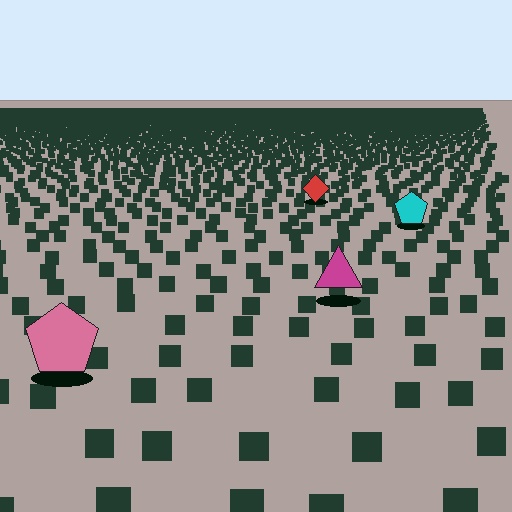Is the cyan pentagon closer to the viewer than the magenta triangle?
No. The magenta triangle is closer — you can tell from the texture gradient: the ground texture is coarser near it.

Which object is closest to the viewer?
The pink pentagon is closest. The texture marks near it are larger and more spread out.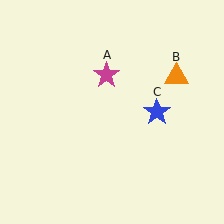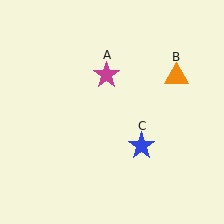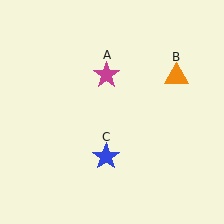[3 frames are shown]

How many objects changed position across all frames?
1 object changed position: blue star (object C).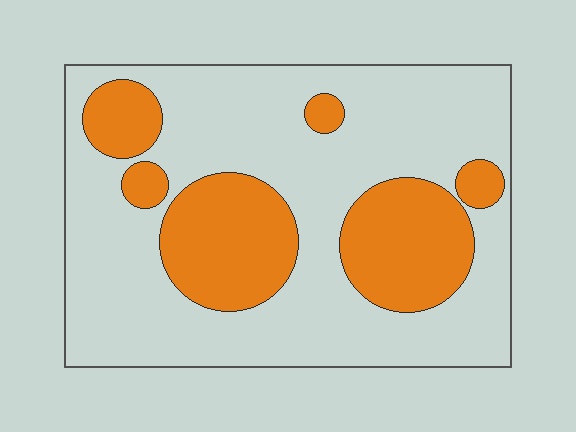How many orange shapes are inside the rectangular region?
6.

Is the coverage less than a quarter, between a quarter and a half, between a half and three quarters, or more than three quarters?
Between a quarter and a half.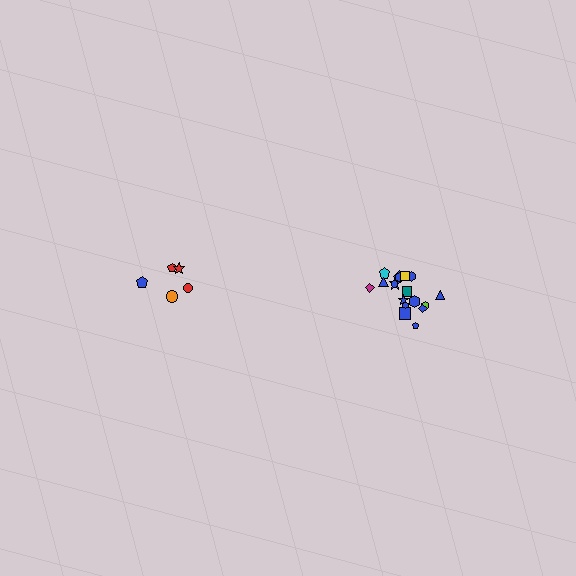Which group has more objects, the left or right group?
The right group.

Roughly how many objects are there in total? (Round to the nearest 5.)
Roughly 25 objects in total.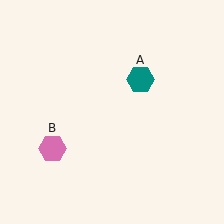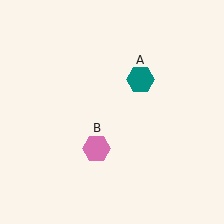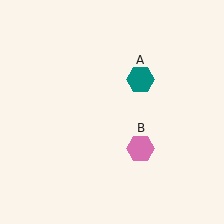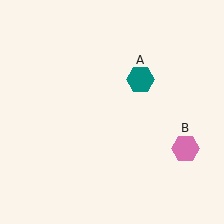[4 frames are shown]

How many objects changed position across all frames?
1 object changed position: pink hexagon (object B).